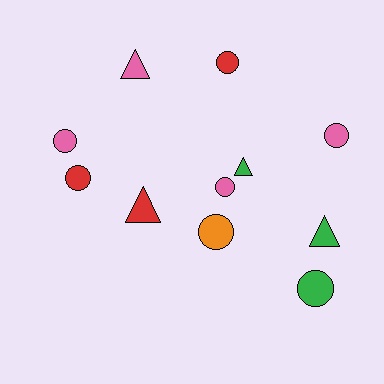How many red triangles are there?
There is 1 red triangle.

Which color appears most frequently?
Pink, with 4 objects.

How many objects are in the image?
There are 11 objects.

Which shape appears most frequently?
Circle, with 7 objects.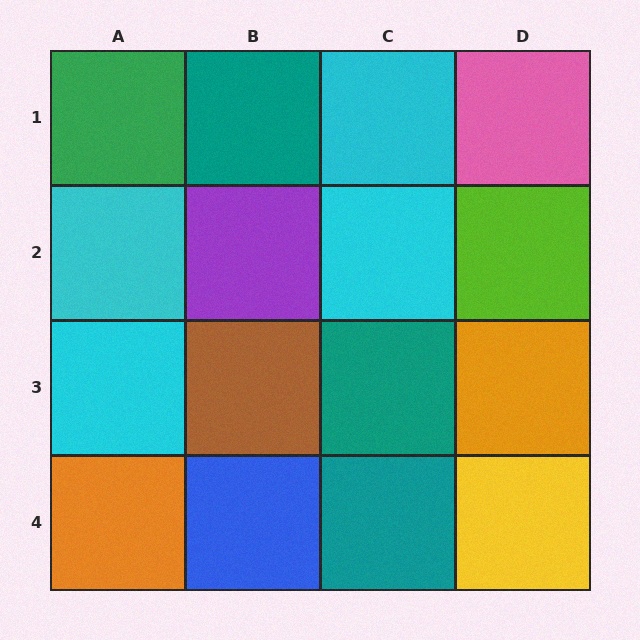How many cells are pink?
1 cell is pink.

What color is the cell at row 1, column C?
Cyan.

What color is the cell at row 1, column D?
Pink.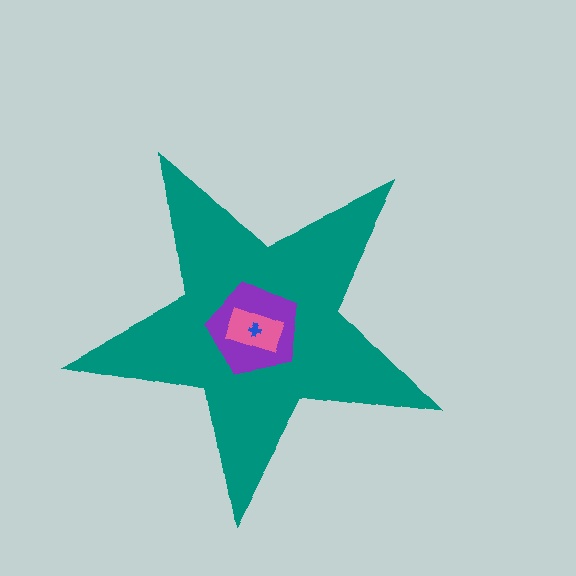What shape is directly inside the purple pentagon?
The pink rectangle.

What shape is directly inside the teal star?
The purple pentagon.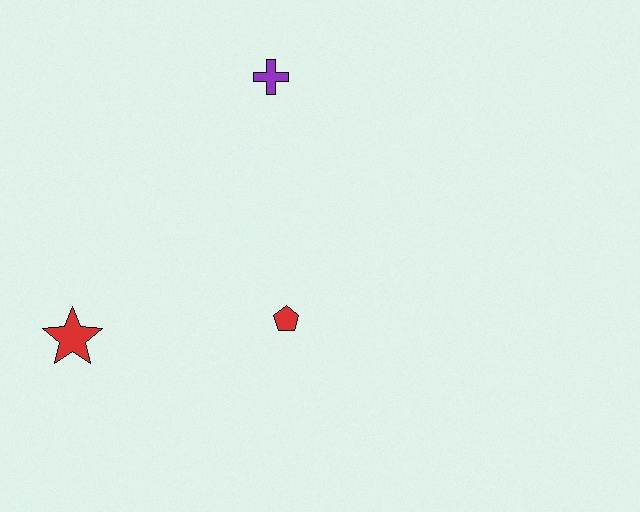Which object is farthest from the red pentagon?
The purple cross is farthest from the red pentagon.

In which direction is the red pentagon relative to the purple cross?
The red pentagon is below the purple cross.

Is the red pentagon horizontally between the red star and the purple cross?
No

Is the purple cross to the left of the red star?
No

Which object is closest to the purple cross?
The red pentagon is closest to the purple cross.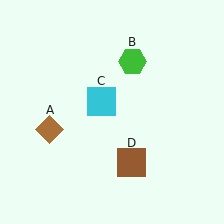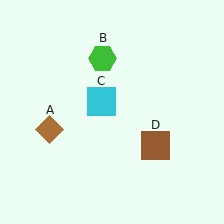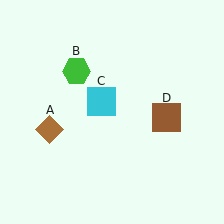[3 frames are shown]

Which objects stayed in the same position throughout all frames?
Brown diamond (object A) and cyan square (object C) remained stationary.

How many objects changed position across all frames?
2 objects changed position: green hexagon (object B), brown square (object D).